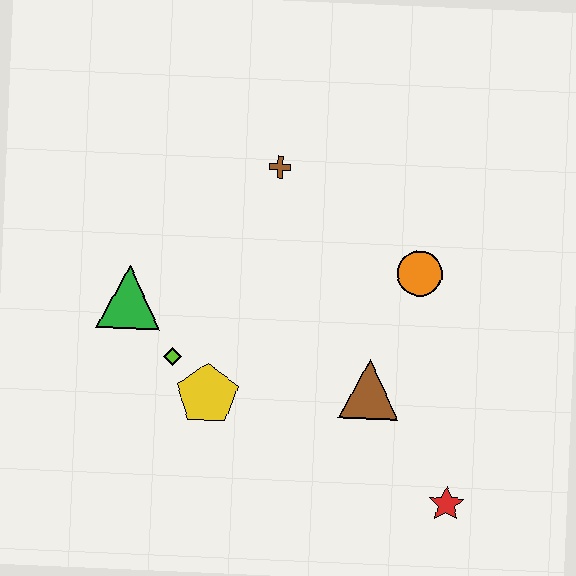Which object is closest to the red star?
The brown triangle is closest to the red star.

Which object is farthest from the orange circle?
The green triangle is farthest from the orange circle.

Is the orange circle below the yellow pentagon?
No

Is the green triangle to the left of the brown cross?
Yes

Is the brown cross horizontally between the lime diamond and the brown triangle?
Yes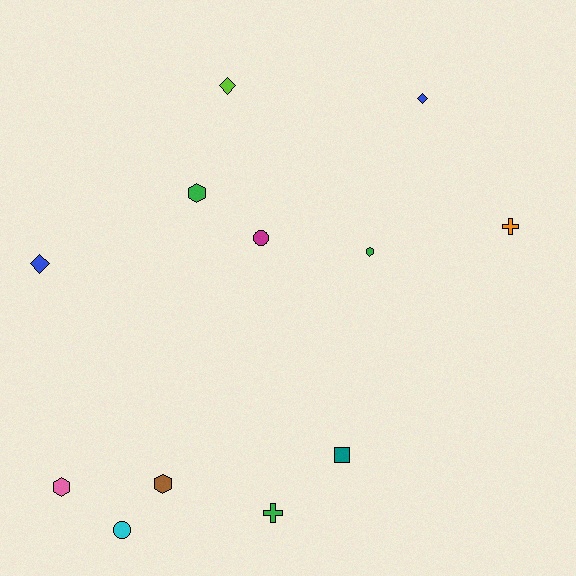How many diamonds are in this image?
There are 3 diamonds.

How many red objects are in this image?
There are no red objects.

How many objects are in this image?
There are 12 objects.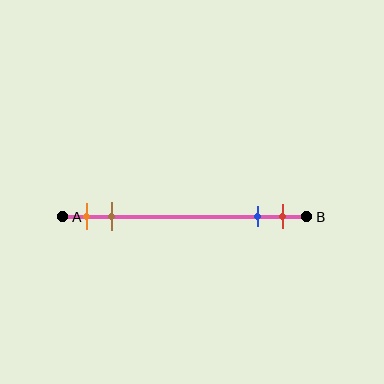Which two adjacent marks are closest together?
The blue and red marks are the closest adjacent pair.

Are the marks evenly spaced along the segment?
No, the marks are not evenly spaced.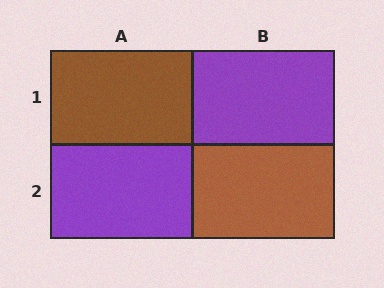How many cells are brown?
2 cells are brown.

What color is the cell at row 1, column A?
Brown.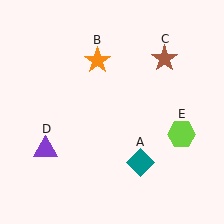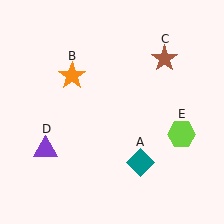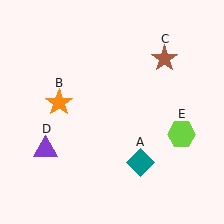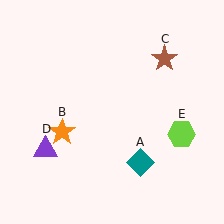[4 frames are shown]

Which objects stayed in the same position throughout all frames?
Teal diamond (object A) and brown star (object C) and purple triangle (object D) and lime hexagon (object E) remained stationary.